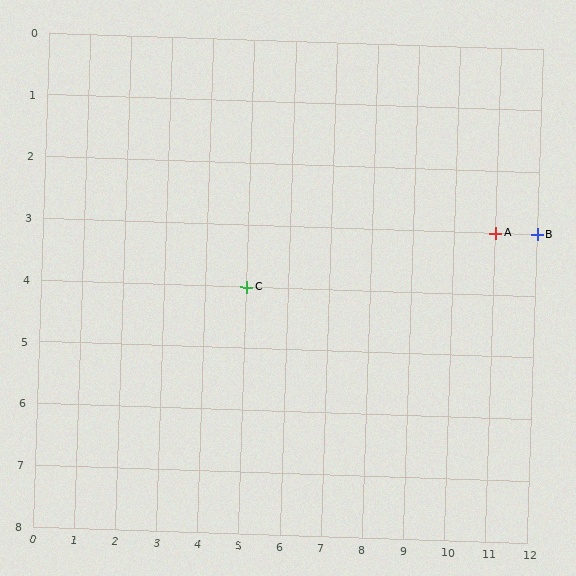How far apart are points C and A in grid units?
Points C and A are 6 columns and 1 row apart (about 6.1 grid units diagonally).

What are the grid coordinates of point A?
Point A is at grid coordinates (11, 3).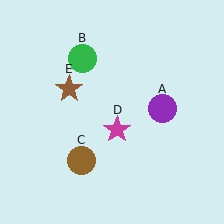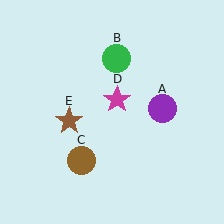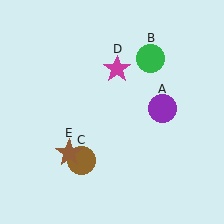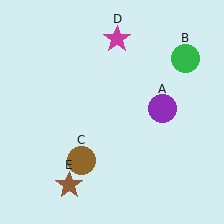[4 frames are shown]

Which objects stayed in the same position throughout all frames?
Purple circle (object A) and brown circle (object C) remained stationary.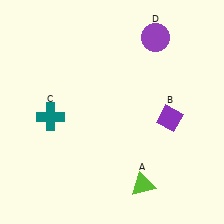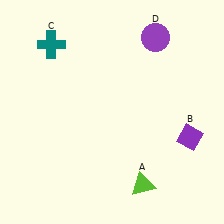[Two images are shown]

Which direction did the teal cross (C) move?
The teal cross (C) moved up.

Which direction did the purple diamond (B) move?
The purple diamond (B) moved right.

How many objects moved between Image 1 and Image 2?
2 objects moved between the two images.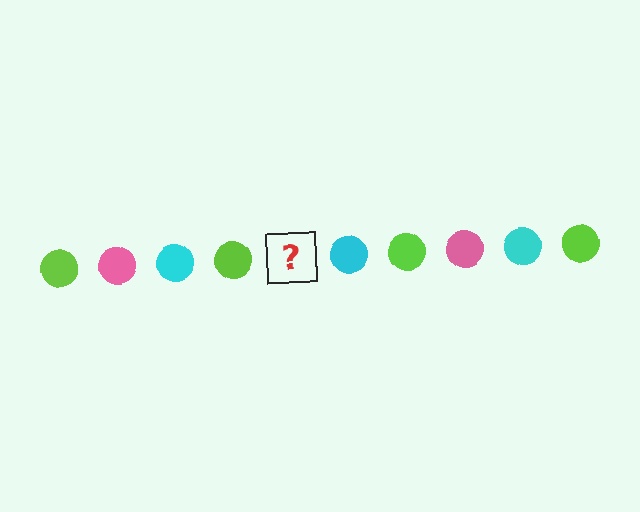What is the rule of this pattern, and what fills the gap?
The rule is that the pattern cycles through lime, pink, cyan circles. The gap should be filled with a pink circle.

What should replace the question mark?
The question mark should be replaced with a pink circle.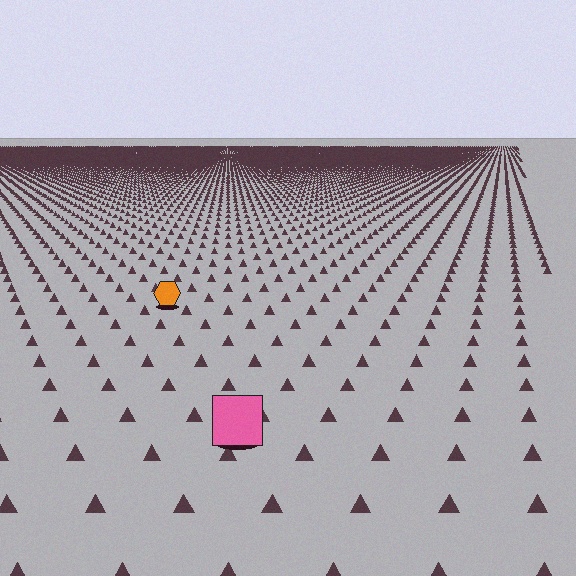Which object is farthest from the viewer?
The orange hexagon is farthest from the viewer. It appears smaller and the ground texture around it is denser.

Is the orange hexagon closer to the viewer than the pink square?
No. The pink square is closer — you can tell from the texture gradient: the ground texture is coarser near it.